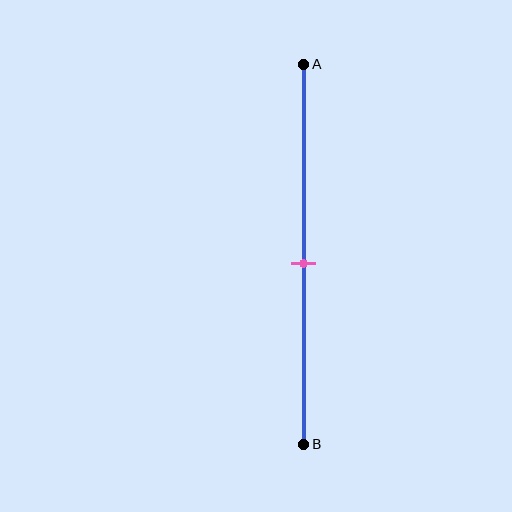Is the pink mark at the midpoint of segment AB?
Yes, the mark is approximately at the midpoint.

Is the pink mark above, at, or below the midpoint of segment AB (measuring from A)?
The pink mark is approximately at the midpoint of segment AB.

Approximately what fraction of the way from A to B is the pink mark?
The pink mark is approximately 50% of the way from A to B.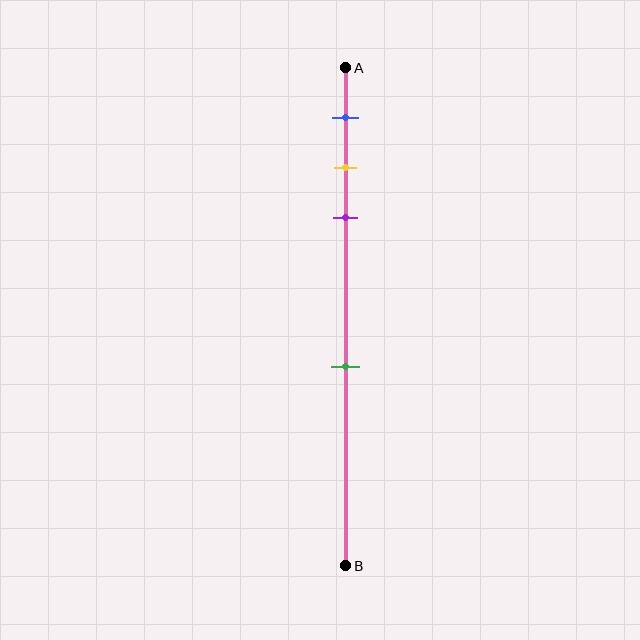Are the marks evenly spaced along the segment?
No, the marks are not evenly spaced.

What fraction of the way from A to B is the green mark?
The green mark is approximately 60% (0.6) of the way from A to B.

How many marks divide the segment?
There are 4 marks dividing the segment.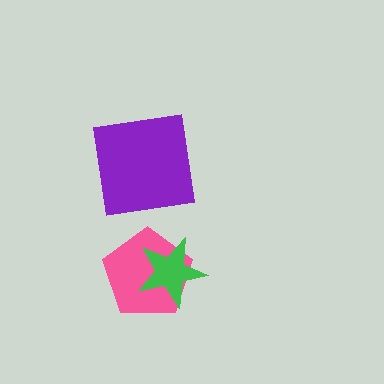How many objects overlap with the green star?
1 object overlaps with the green star.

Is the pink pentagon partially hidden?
Yes, it is partially covered by another shape.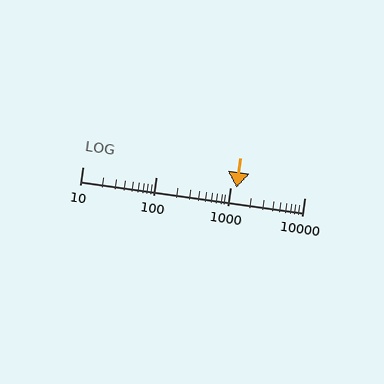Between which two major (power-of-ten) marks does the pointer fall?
The pointer is between 1000 and 10000.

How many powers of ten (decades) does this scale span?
The scale spans 3 decades, from 10 to 10000.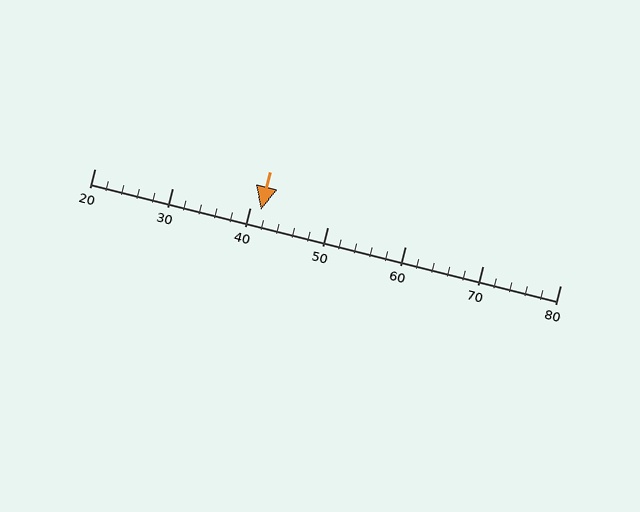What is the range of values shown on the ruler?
The ruler shows values from 20 to 80.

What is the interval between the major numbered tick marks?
The major tick marks are spaced 10 units apart.